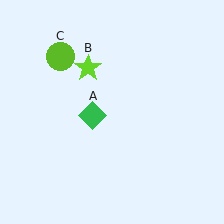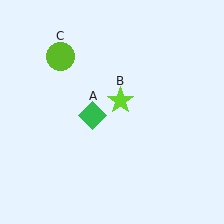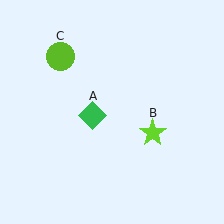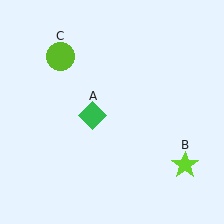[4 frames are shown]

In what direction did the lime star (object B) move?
The lime star (object B) moved down and to the right.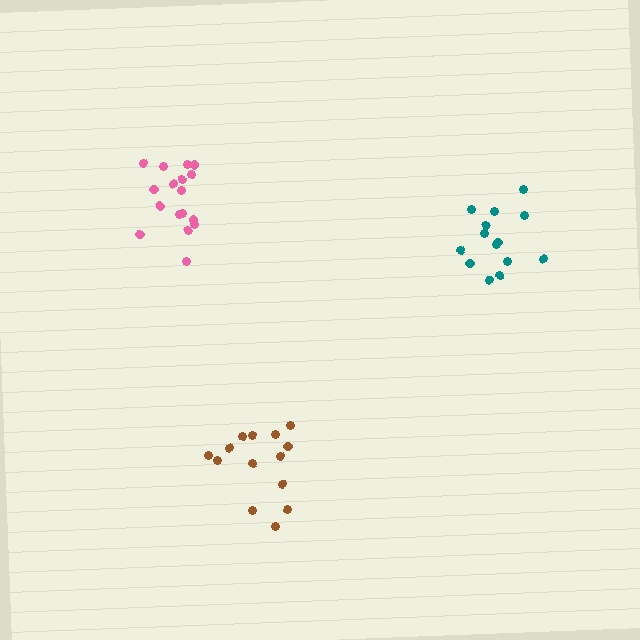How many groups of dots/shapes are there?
There are 3 groups.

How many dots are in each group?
Group 1: 17 dots, Group 2: 14 dots, Group 3: 14 dots (45 total).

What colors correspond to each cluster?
The clusters are colored: pink, teal, brown.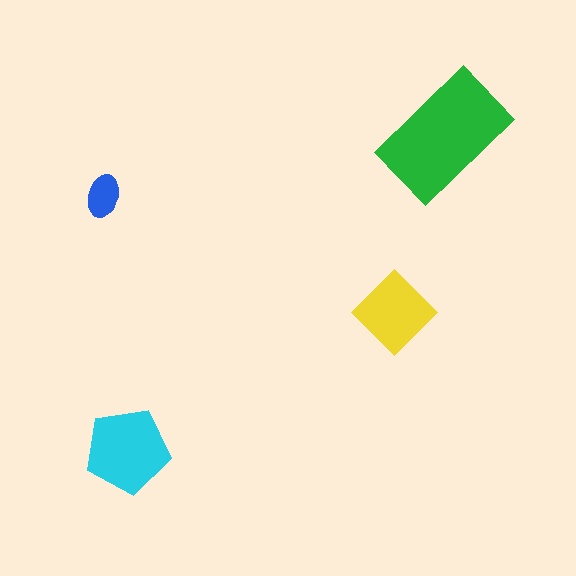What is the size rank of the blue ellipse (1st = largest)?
4th.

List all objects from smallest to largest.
The blue ellipse, the yellow diamond, the cyan pentagon, the green rectangle.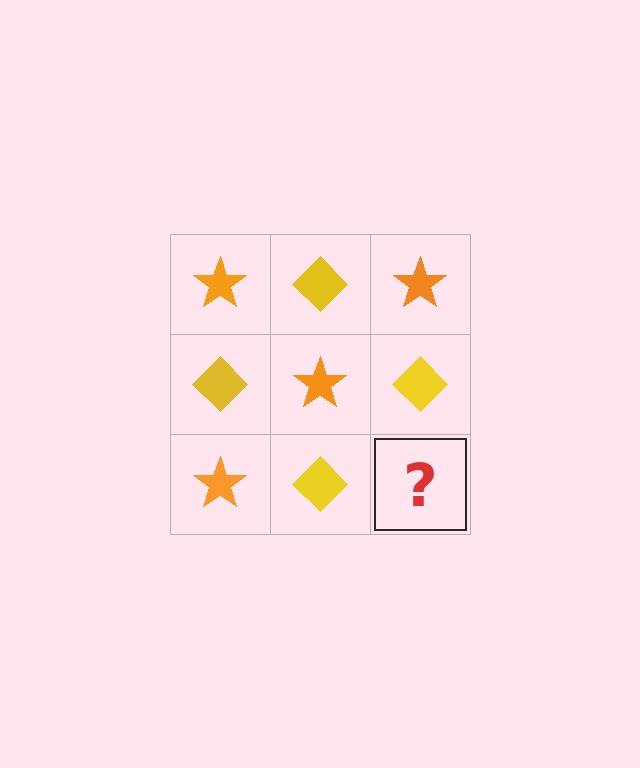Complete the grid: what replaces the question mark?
The question mark should be replaced with an orange star.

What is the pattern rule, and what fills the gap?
The rule is that it alternates orange star and yellow diamond in a checkerboard pattern. The gap should be filled with an orange star.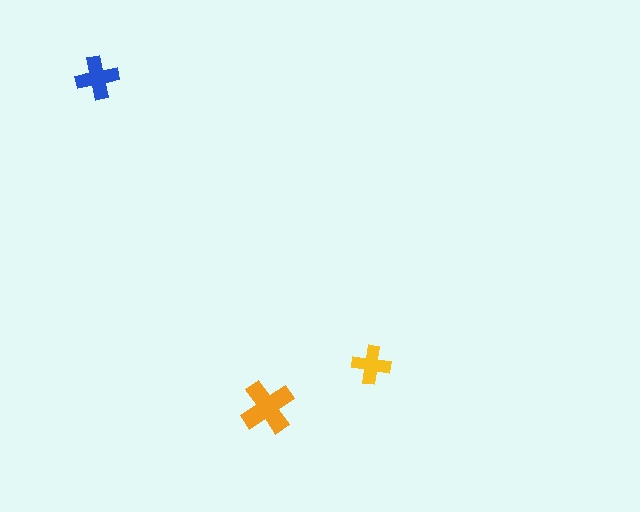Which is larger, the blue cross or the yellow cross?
The blue one.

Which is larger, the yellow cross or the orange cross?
The orange one.